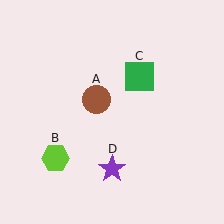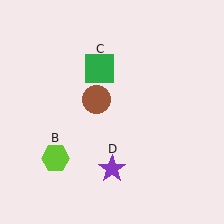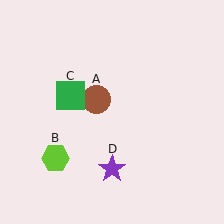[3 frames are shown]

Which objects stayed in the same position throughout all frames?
Brown circle (object A) and lime hexagon (object B) and purple star (object D) remained stationary.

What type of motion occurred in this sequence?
The green square (object C) rotated counterclockwise around the center of the scene.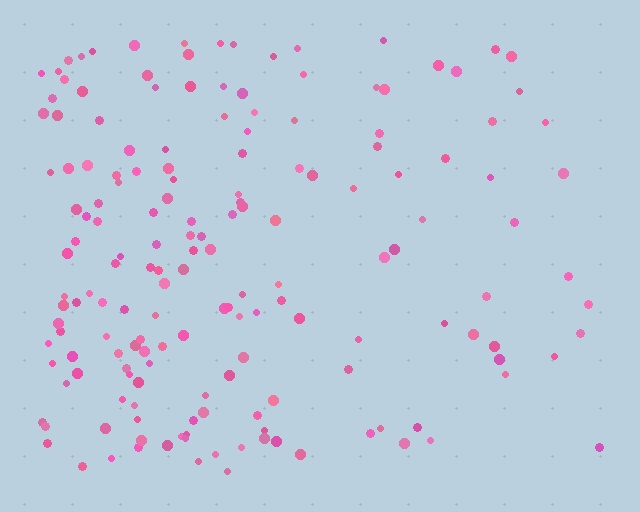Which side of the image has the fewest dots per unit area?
The right.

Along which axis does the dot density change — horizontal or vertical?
Horizontal.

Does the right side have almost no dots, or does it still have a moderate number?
Still a moderate number, just noticeably fewer than the left.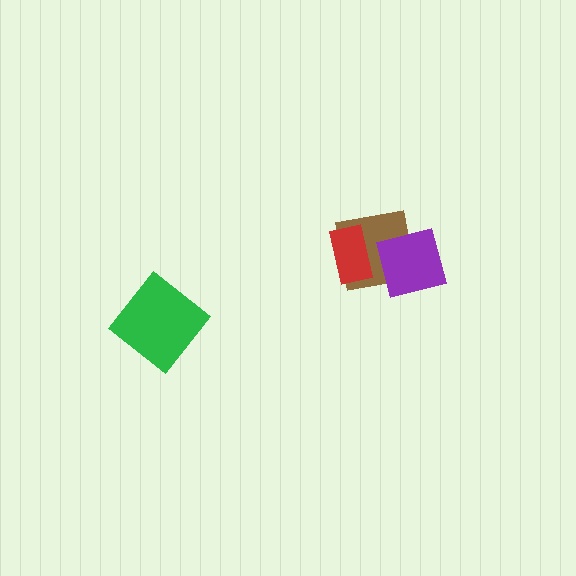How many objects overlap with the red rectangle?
1 object overlaps with the red rectangle.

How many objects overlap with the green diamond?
0 objects overlap with the green diamond.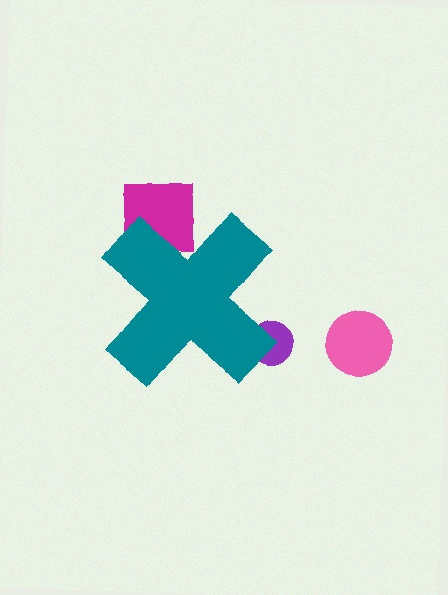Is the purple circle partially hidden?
Yes, the purple circle is partially hidden behind the teal cross.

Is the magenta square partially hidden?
Yes, the magenta square is partially hidden behind the teal cross.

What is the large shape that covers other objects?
A teal cross.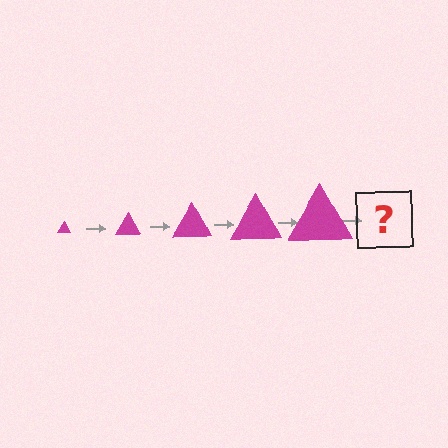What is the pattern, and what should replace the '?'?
The pattern is that the triangle gets progressively larger each step. The '?' should be a magenta triangle, larger than the previous one.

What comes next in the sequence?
The next element should be a magenta triangle, larger than the previous one.